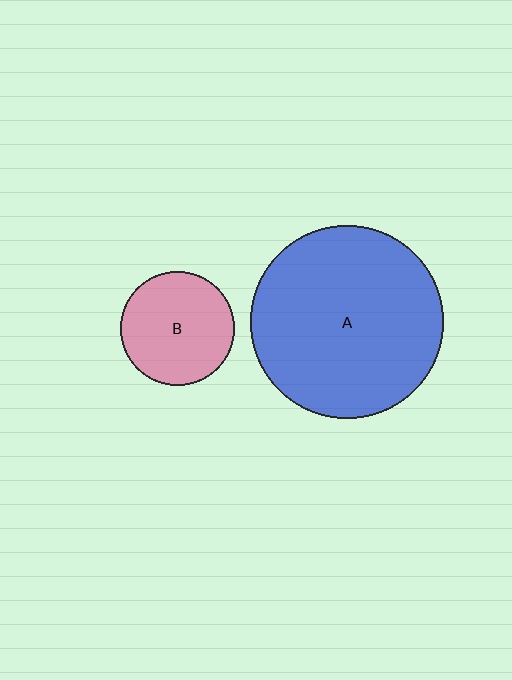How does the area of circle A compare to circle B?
Approximately 2.9 times.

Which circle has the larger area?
Circle A (blue).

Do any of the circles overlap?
No, none of the circles overlap.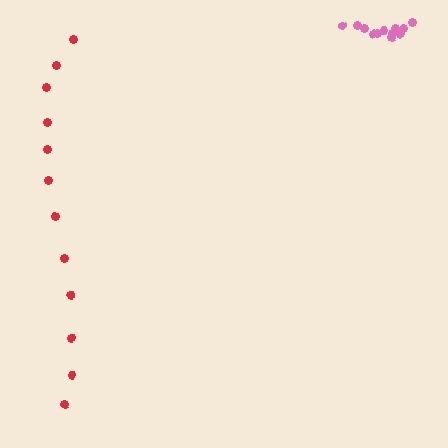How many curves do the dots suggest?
There are 2 distinct paths.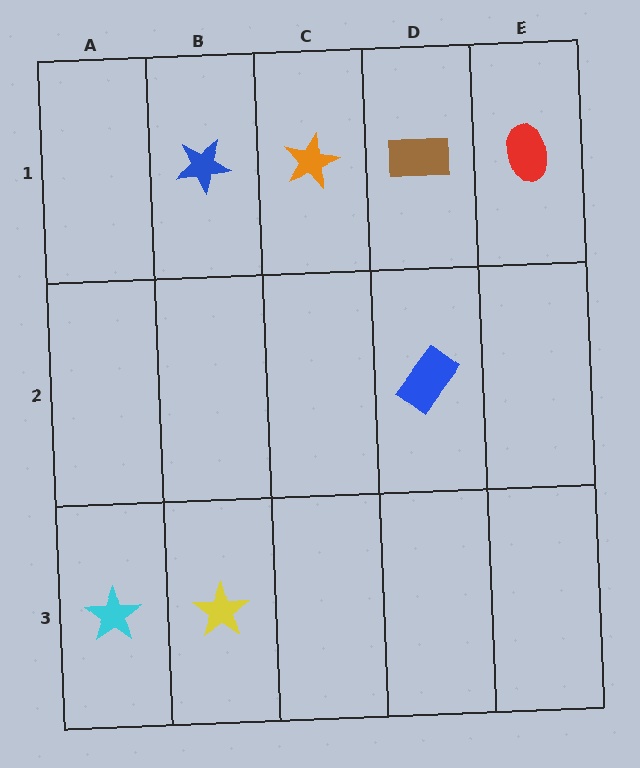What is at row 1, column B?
A blue star.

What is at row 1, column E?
A red ellipse.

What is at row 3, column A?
A cyan star.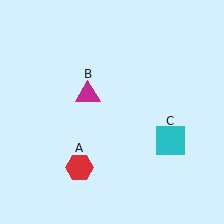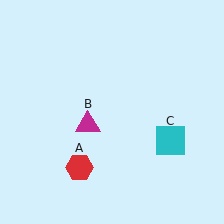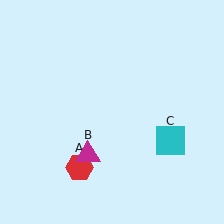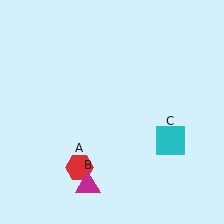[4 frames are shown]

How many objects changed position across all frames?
1 object changed position: magenta triangle (object B).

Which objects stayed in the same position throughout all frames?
Red hexagon (object A) and cyan square (object C) remained stationary.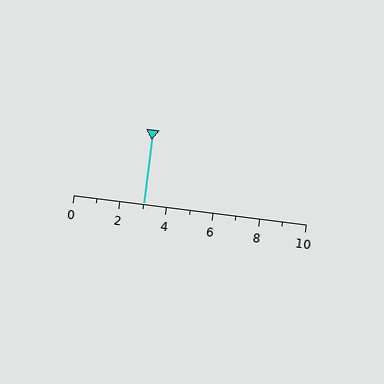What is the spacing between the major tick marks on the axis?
The major ticks are spaced 2 apart.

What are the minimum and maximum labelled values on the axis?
The axis runs from 0 to 10.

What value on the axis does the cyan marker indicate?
The marker indicates approximately 3.